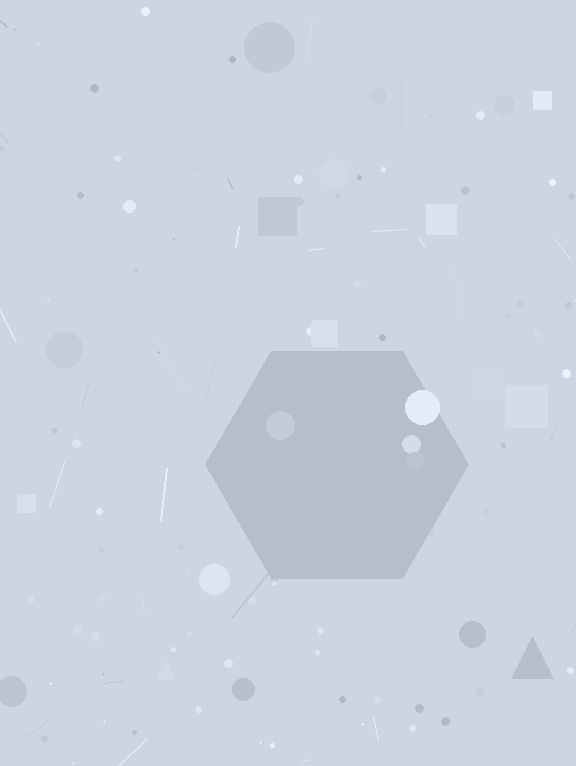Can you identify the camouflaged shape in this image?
The camouflaged shape is a hexagon.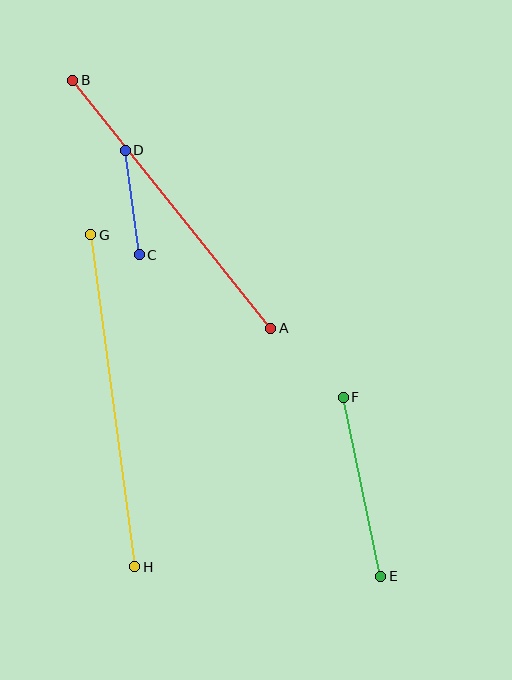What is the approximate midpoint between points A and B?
The midpoint is at approximately (172, 204) pixels.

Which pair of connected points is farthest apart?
Points G and H are farthest apart.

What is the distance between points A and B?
The distance is approximately 317 pixels.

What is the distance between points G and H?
The distance is approximately 335 pixels.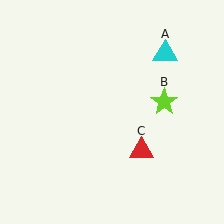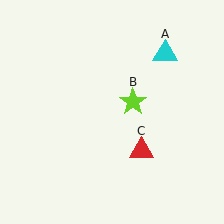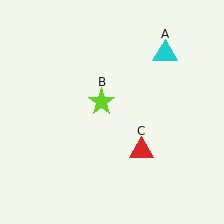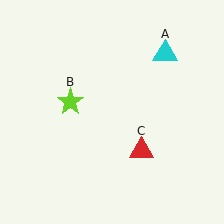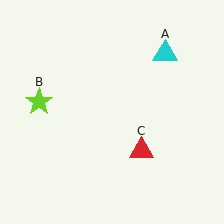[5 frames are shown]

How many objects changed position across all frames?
1 object changed position: lime star (object B).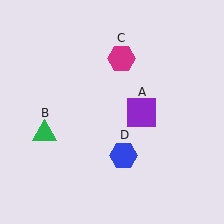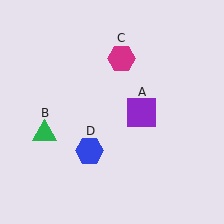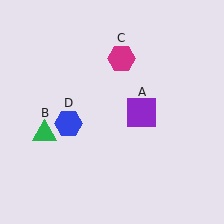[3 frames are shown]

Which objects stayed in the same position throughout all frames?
Purple square (object A) and green triangle (object B) and magenta hexagon (object C) remained stationary.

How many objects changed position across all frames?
1 object changed position: blue hexagon (object D).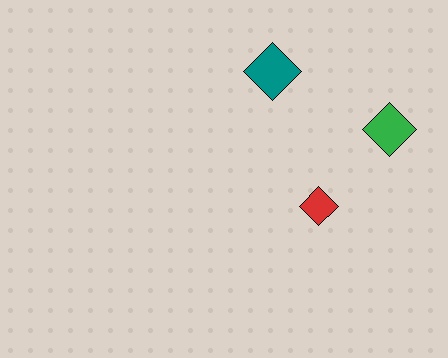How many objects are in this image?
There are 3 objects.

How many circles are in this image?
There are no circles.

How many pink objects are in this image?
There are no pink objects.